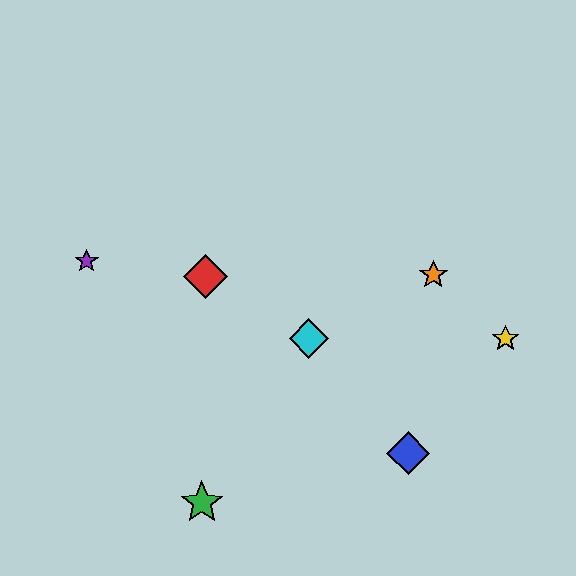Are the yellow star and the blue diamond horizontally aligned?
No, the yellow star is at y≈339 and the blue diamond is at y≈453.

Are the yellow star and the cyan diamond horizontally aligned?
Yes, both are at y≈339.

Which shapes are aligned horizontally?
The yellow star, the cyan diamond are aligned horizontally.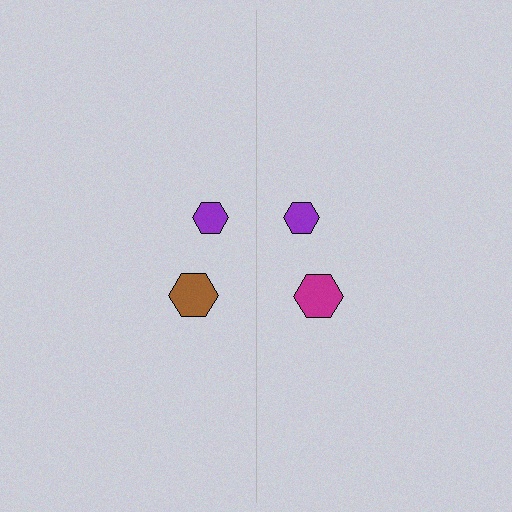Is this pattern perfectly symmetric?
No, the pattern is not perfectly symmetric. The magenta hexagon on the right side breaks the symmetry — its mirror counterpart is brown.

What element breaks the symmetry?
The magenta hexagon on the right side breaks the symmetry — its mirror counterpart is brown.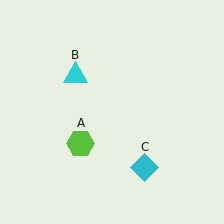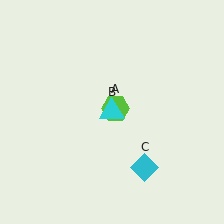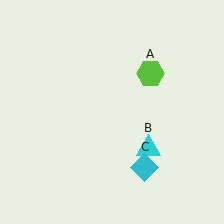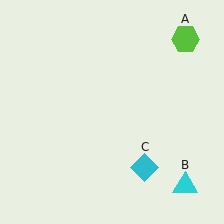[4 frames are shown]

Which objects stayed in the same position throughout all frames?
Cyan diamond (object C) remained stationary.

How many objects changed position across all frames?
2 objects changed position: lime hexagon (object A), cyan triangle (object B).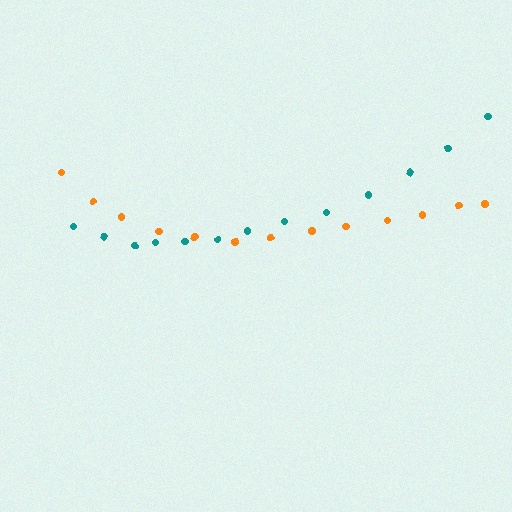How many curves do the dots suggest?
There are 2 distinct paths.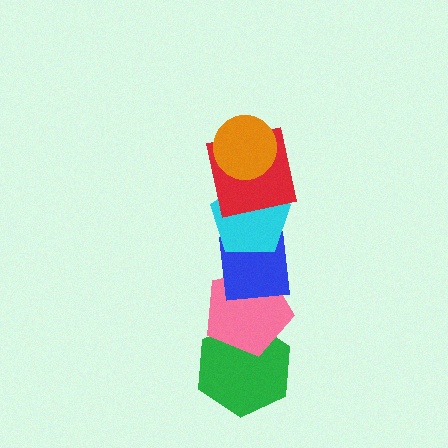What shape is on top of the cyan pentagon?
The red square is on top of the cyan pentagon.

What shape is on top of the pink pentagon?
The blue square is on top of the pink pentagon.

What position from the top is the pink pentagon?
The pink pentagon is 5th from the top.